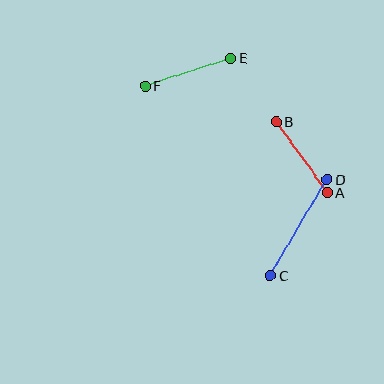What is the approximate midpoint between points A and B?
The midpoint is at approximately (302, 157) pixels.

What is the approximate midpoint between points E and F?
The midpoint is at approximately (188, 72) pixels.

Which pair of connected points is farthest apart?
Points C and D are farthest apart.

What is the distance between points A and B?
The distance is approximately 88 pixels.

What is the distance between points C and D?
The distance is approximately 111 pixels.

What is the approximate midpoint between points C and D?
The midpoint is at approximately (299, 227) pixels.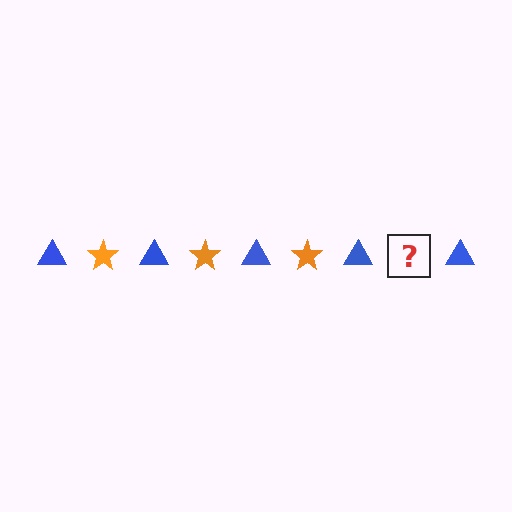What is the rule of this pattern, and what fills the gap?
The rule is that the pattern alternates between blue triangle and orange star. The gap should be filled with an orange star.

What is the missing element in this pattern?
The missing element is an orange star.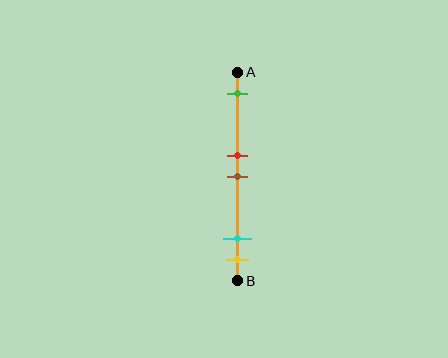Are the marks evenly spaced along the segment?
No, the marks are not evenly spaced.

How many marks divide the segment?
There are 5 marks dividing the segment.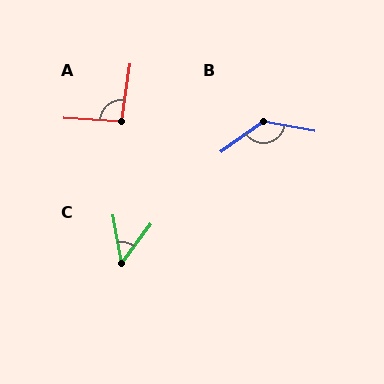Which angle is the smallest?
C, at approximately 47 degrees.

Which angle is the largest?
B, at approximately 134 degrees.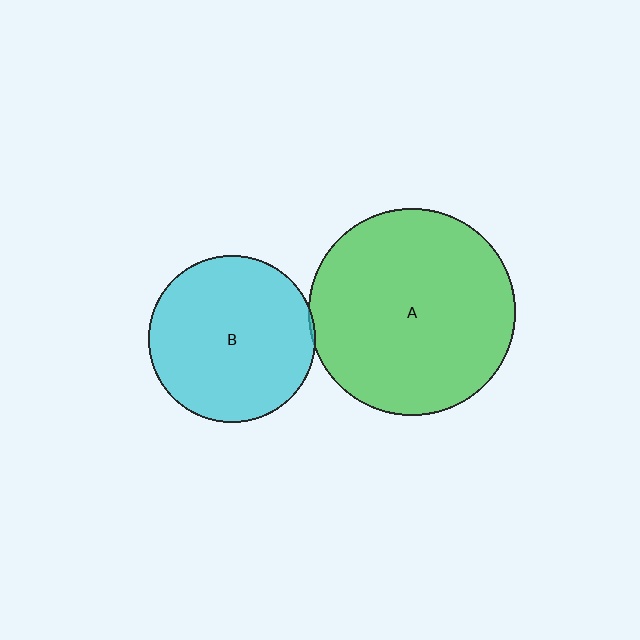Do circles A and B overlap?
Yes.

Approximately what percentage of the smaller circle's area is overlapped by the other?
Approximately 5%.